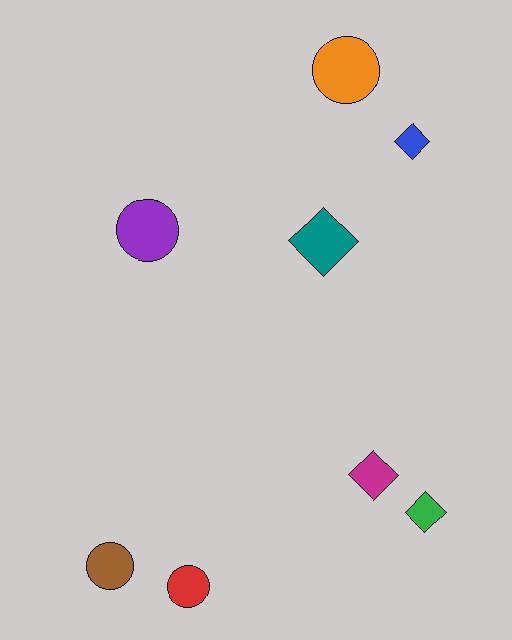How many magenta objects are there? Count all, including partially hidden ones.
There is 1 magenta object.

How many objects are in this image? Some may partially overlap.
There are 8 objects.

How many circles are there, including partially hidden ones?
There are 4 circles.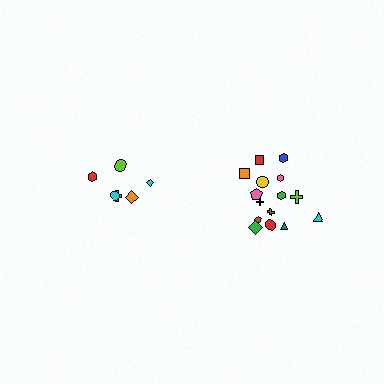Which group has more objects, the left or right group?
The right group.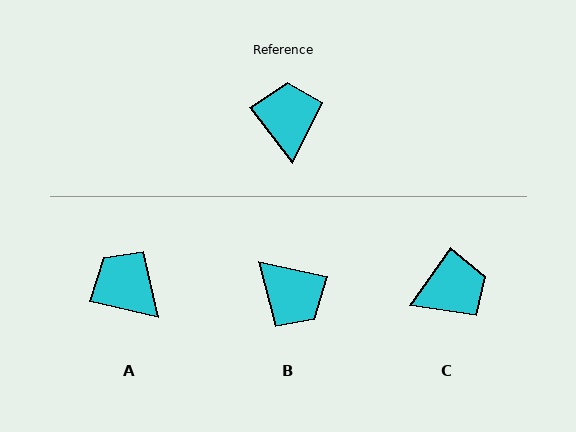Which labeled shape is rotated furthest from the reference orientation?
B, about 139 degrees away.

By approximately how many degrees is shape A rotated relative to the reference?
Approximately 39 degrees counter-clockwise.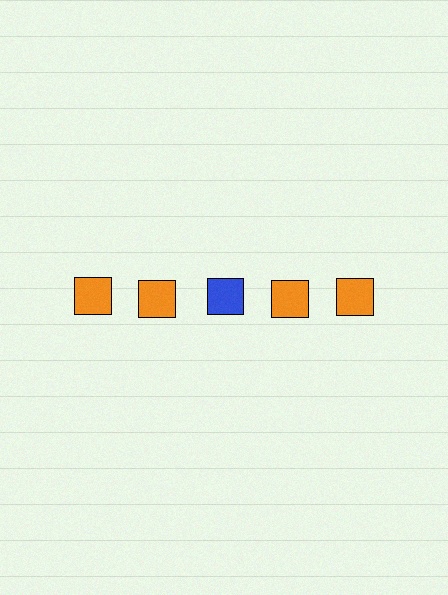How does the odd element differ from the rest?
It has a different color: blue instead of orange.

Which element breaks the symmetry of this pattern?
The blue square in the top row, center column breaks the symmetry. All other shapes are orange squares.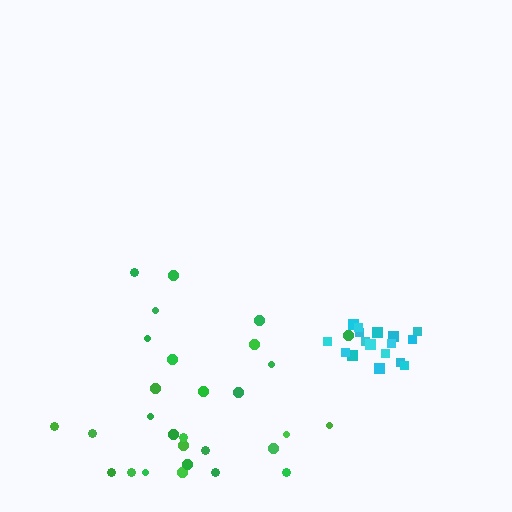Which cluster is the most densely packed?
Cyan.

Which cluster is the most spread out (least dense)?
Green.